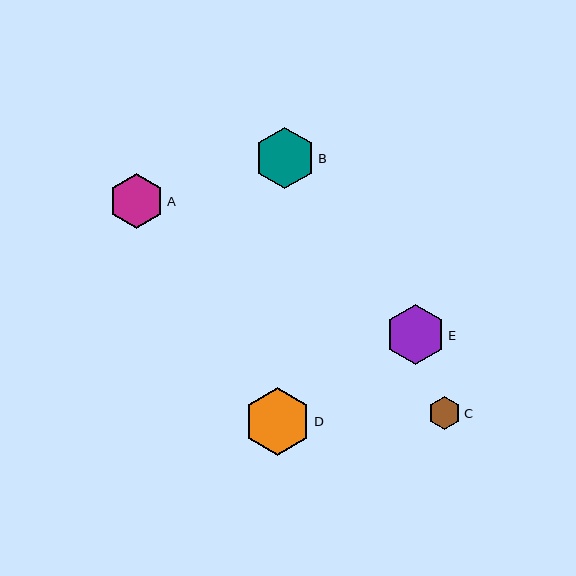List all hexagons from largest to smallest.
From largest to smallest: D, B, E, A, C.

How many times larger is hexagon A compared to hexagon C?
Hexagon A is approximately 1.7 times the size of hexagon C.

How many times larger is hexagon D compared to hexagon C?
Hexagon D is approximately 2.1 times the size of hexagon C.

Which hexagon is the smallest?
Hexagon C is the smallest with a size of approximately 33 pixels.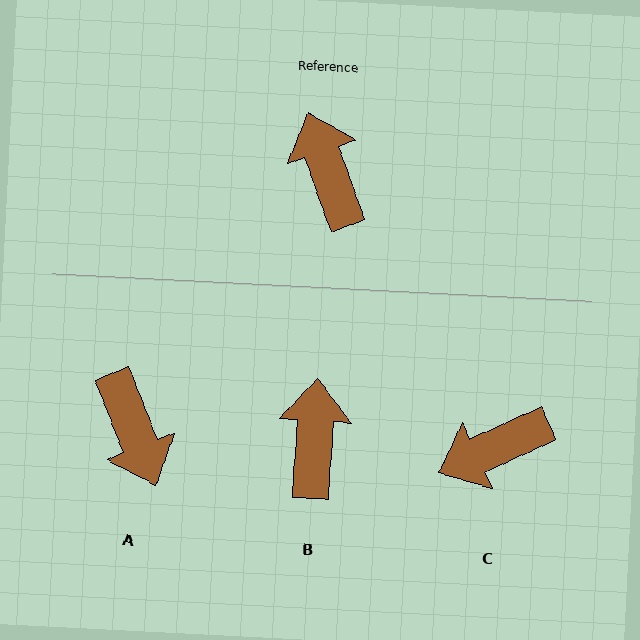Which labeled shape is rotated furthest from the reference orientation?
A, about 178 degrees away.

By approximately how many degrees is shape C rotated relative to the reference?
Approximately 95 degrees counter-clockwise.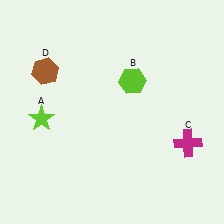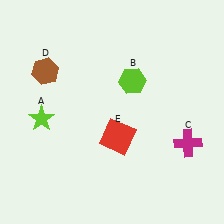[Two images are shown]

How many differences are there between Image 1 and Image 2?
There is 1 difference between the two images.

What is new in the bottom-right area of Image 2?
A red square (E) was added in the bottom-right area of Image 2.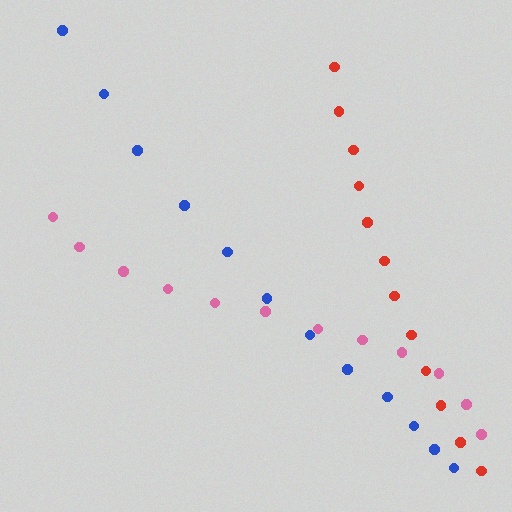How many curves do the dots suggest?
There are 3 distinct paths.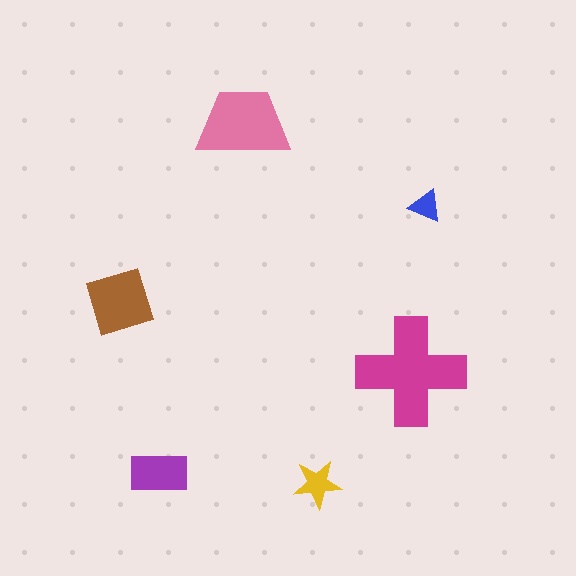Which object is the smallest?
The blue triangle.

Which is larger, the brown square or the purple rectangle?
The brown square.